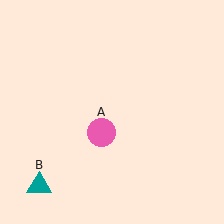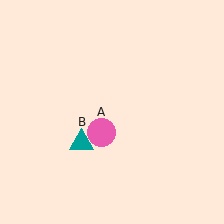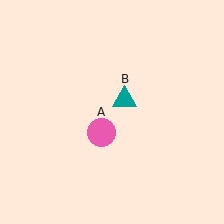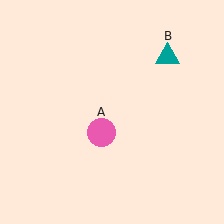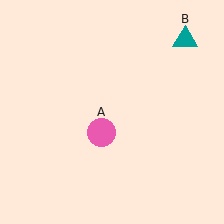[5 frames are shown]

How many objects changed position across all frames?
1 object changed position: teal triangle (object B).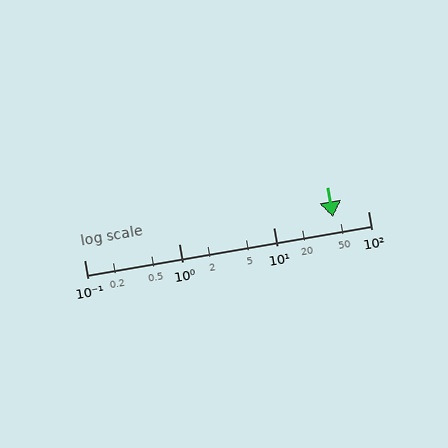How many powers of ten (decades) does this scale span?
The scale spans 3 decades, from 0.1 to 100.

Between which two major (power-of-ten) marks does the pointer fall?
The pointer is between 10 and 100.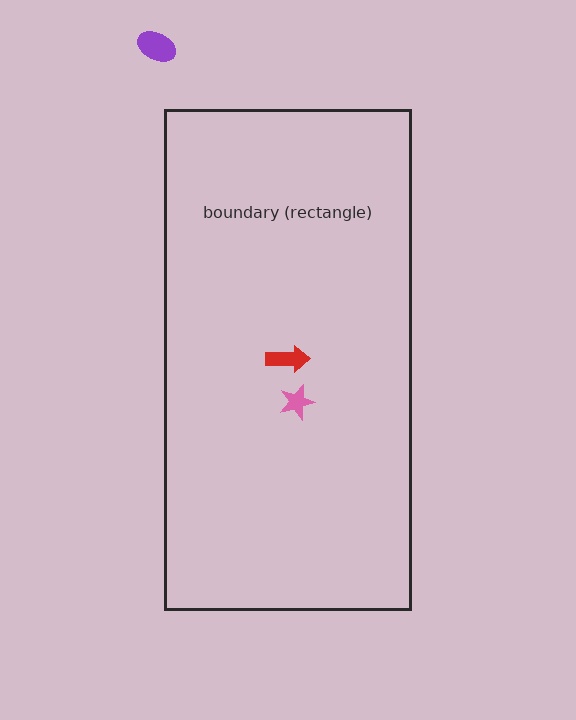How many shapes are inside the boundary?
2 inside, 1 outside.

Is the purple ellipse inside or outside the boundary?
Outside.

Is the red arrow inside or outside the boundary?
Inside.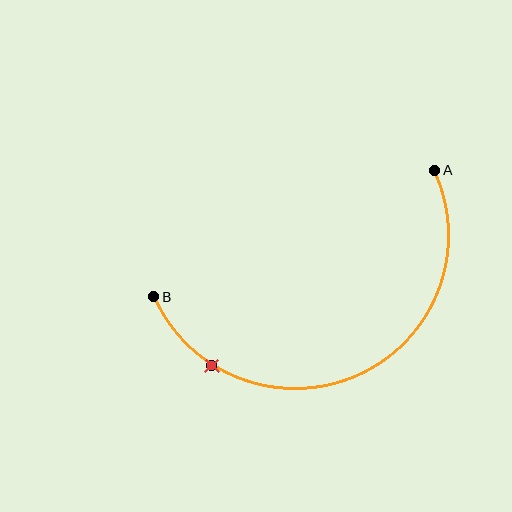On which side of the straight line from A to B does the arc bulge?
The arc bulges below the straight line connecting A and B.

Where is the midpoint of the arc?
The arc midpoint is the point on the curve farthest from the straight line joining A and B. It sits below that line.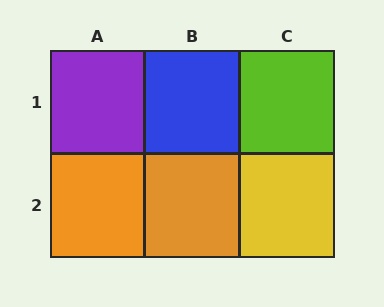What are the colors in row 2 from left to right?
Orange, orange, yellow.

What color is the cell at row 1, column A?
Purple.